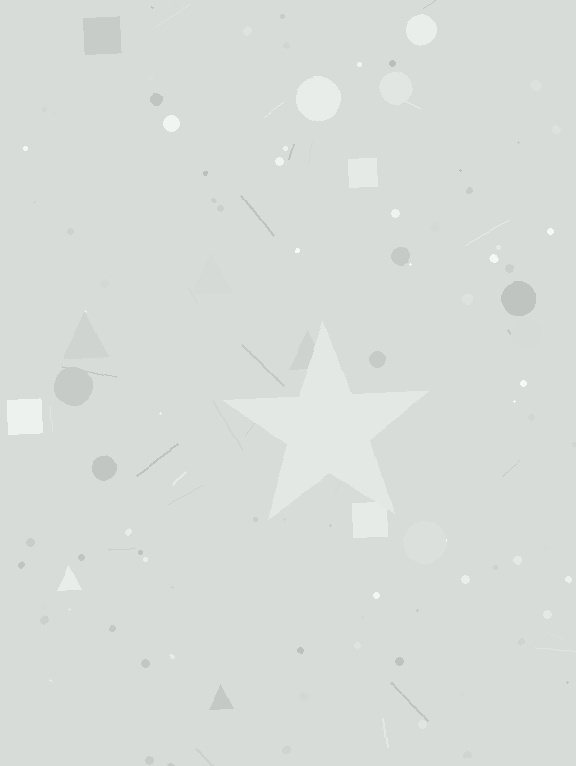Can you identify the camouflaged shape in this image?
The camouflaged shape is a star.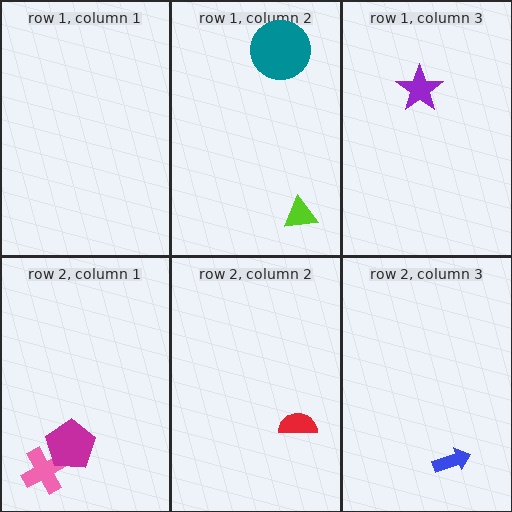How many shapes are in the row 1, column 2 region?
2.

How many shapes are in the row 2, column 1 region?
2.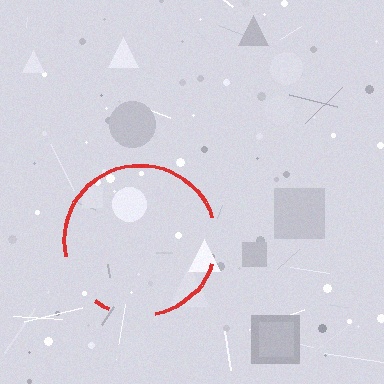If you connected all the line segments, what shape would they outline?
They would outline a circle.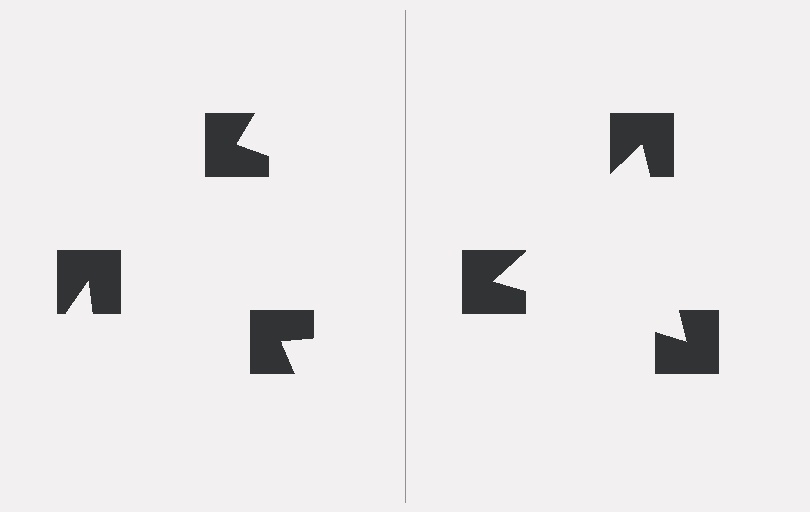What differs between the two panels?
The notched squares are positioned identically on both sides; only the wedge orientations differ. On the right they align to a triangle; on the left they are misaligned.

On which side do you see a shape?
An illusory triangle appears on the right side. On the left side the wedge cuts are rotated, so no coherent shape forms.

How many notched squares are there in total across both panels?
6 — 3 on each side.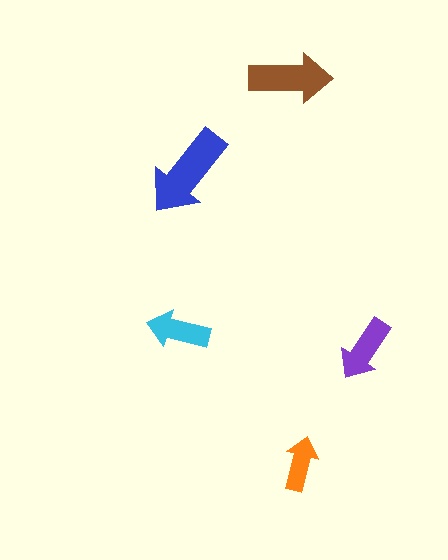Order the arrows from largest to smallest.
the blue one, the brown one, the purple one, the cyan one, the orange one.